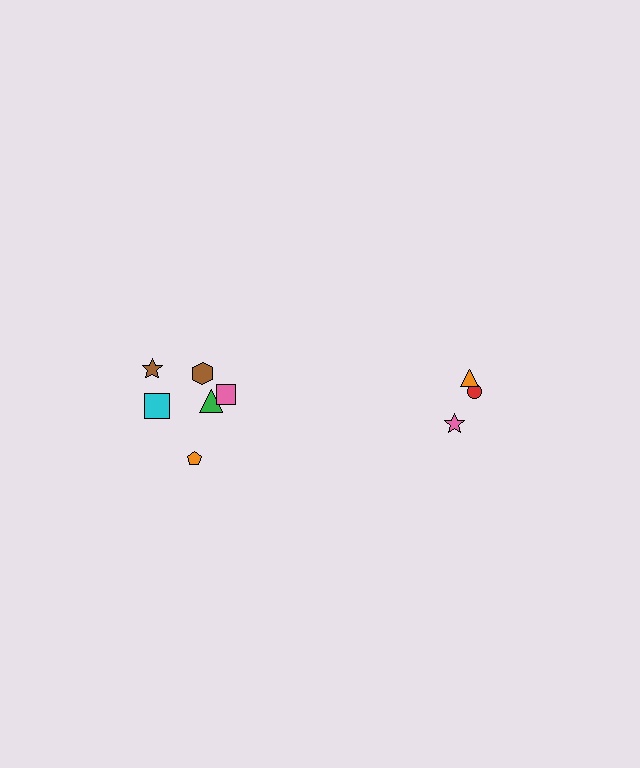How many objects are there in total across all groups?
There are 9 objects.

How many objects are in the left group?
There are 6 objects.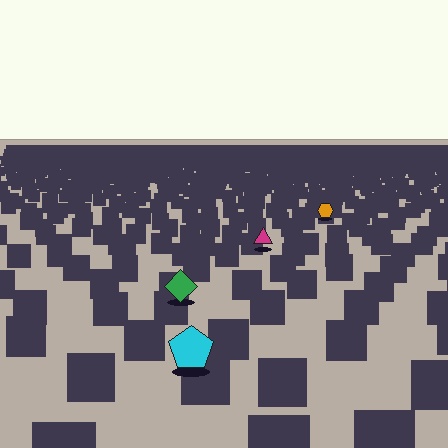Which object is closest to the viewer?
The cyan pentagon is closest. The texture marks near it are larger and more spread out.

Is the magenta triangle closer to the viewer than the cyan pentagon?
No. The cyan pentagon is closer — you can tell from the texture gradient: the ground texture is coarser near it.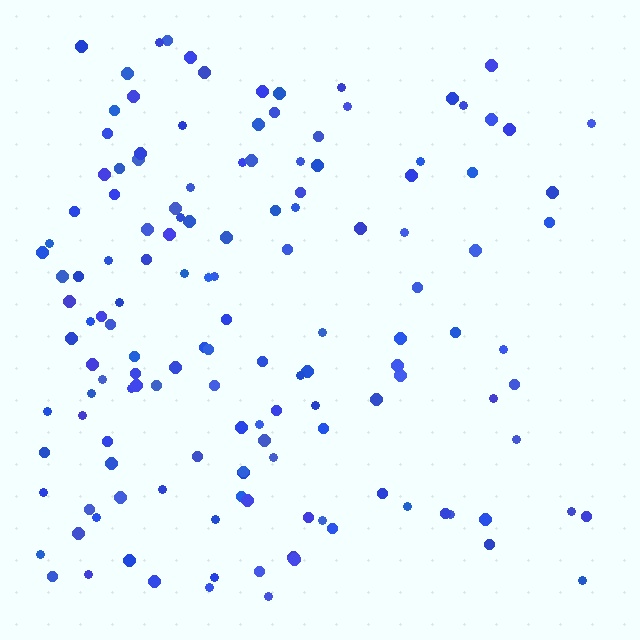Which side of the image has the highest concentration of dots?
The left.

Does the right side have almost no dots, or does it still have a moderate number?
Still a moderate number, just noticeably fewer than the left.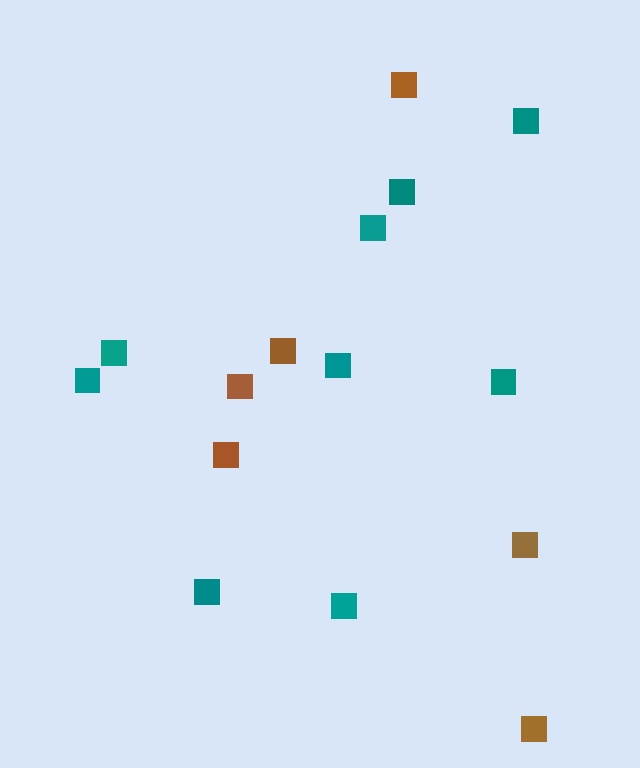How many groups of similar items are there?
There are 2 groups: one group of teal squares (9) and one group of brown squares (6).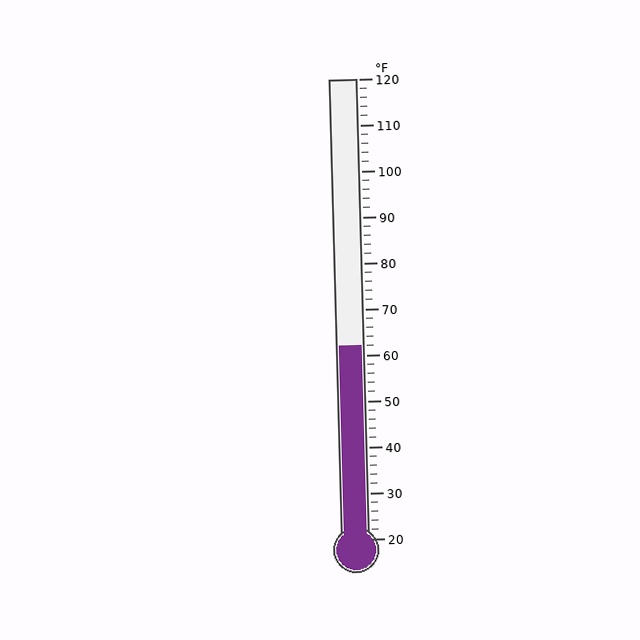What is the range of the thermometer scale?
The thermometer scale ranges from 20°F to 120°F.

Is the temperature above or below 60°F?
The temperature is above 60°F.